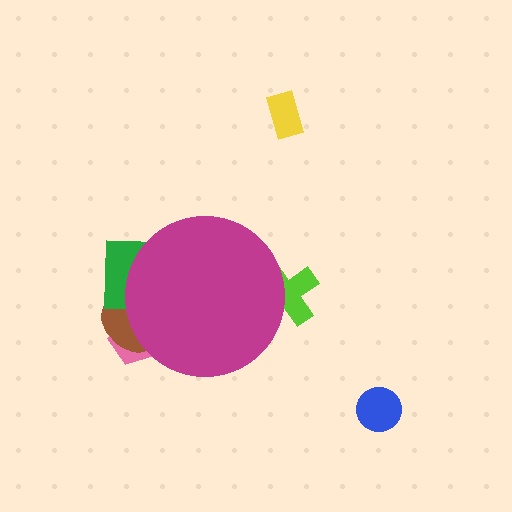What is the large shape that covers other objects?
A magenta circle.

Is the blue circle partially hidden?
No, the blue circle is fully visible.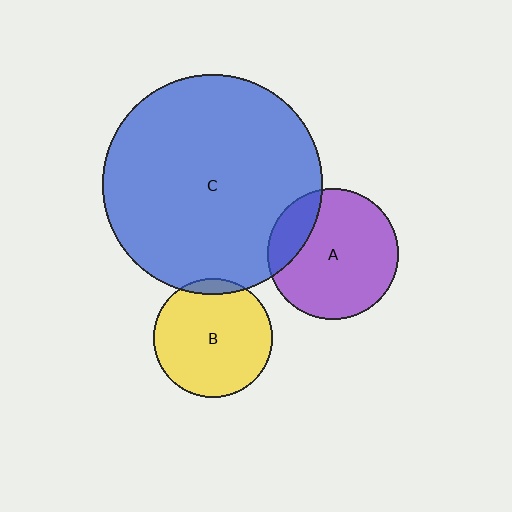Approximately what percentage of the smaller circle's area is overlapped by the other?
Approximately 20%.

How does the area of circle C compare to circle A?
Approximately 2.8 times.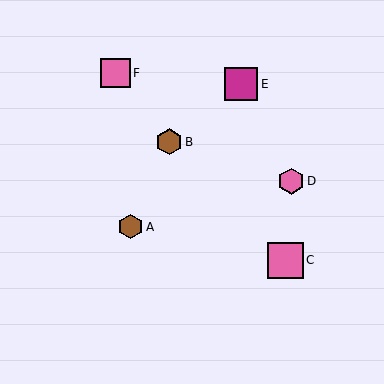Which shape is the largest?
The pink square (labeled C) is the largest.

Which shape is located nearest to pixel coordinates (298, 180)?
The pink hexagon (labeled D) at (291, 181) is nearest to that location.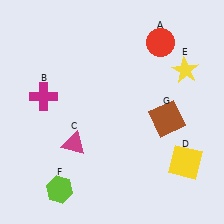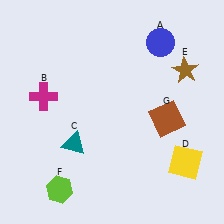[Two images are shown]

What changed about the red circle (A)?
In Image 1, A is red. In Image 2, it changed to blue.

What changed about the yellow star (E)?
In Image 1, E is yellow. In Image 2, it changed to brown.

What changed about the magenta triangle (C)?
In Image 1, C is magenta. In Image 2, it changed to teal.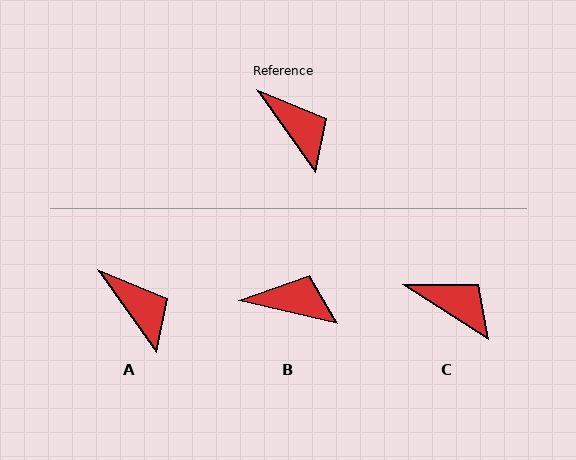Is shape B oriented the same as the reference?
No, it is off by about 41 degrees.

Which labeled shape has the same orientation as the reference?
A.